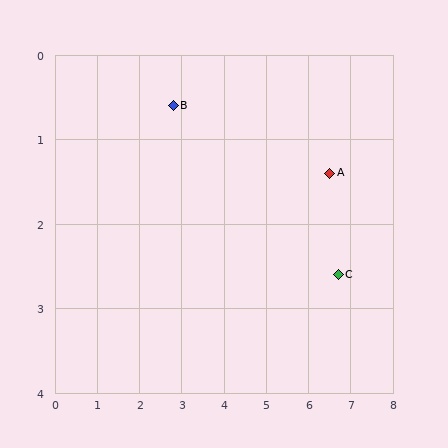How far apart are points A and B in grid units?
Points A and B are about 3.8 grid units apart.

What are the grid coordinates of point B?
Point B is at approximately (2.8, 0.6).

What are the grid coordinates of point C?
Point C is at approximately (6.7, 2.6).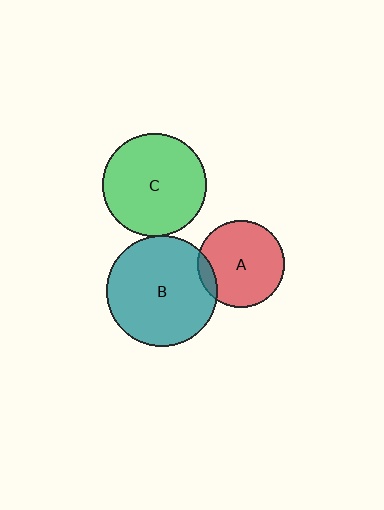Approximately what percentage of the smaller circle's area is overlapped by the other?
Approximately 5%.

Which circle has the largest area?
Circle B (teal).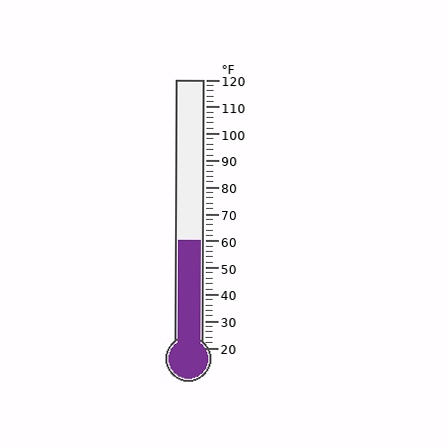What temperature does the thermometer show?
The thermometer shows approximately 60°F.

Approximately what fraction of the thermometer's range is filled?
The thermometer is filled to approximately 40% of its range.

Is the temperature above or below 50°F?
The temperature is above 50°F.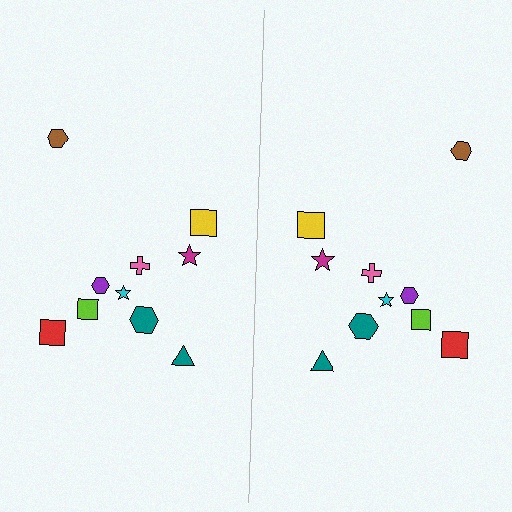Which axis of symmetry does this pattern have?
The pattern has a vertical axis of symmetry running through the center of the image.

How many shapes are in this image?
There are 20 shapes in this image.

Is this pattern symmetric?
Yes, this pattern has bilateral (reflection) symmetry.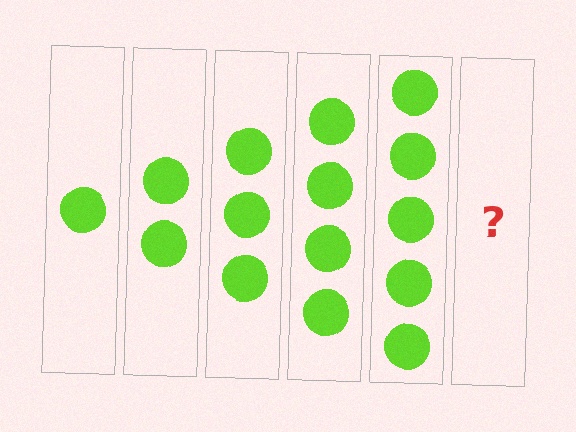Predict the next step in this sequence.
The next step is 6 circles.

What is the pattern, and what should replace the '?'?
The pattern is that each step adds one more circle. The '?' should be 6 circles.